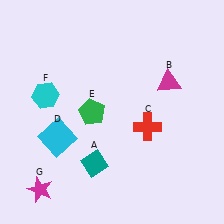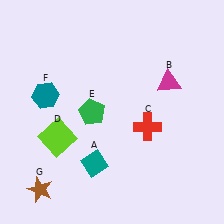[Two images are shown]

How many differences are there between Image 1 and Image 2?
There are 3 differences between the two images.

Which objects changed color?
D changed from cyan to lime. F changed from cyan to teal. G changed from magenta to brown.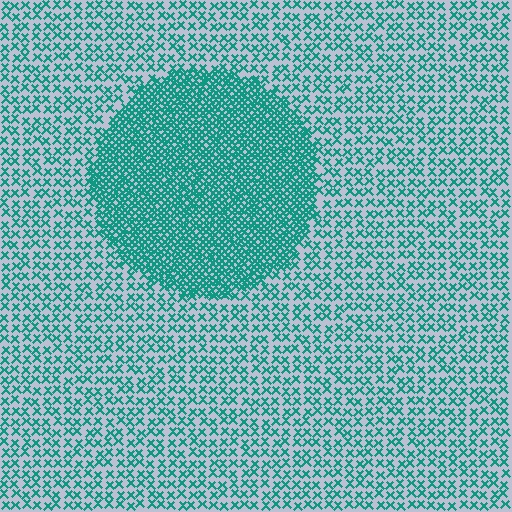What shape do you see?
I see a circle.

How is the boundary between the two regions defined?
The boundary is defined by a change in element density (approximately 2.6x ratio). All elements are the same color, size, and shape.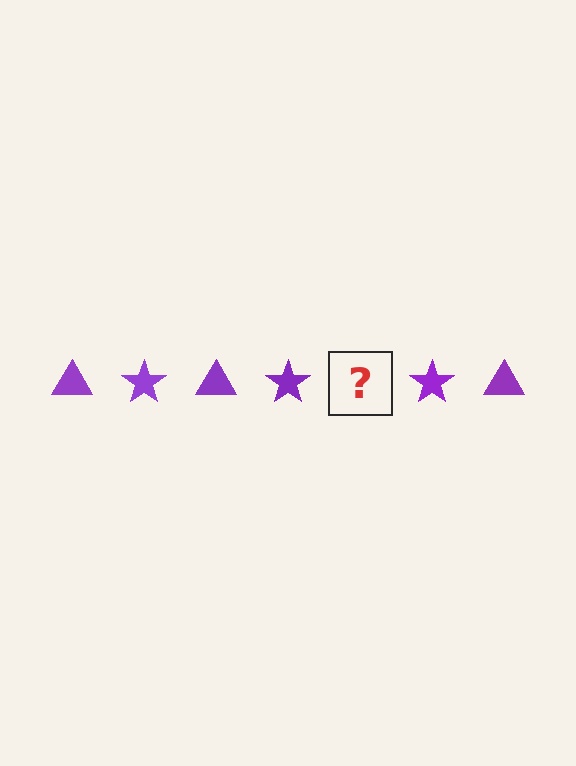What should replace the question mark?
The question mark should be replaced with a purple triangle.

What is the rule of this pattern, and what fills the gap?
The rule is that the pattern cycles through triangle, star shapes in purple. The gap should be filled with a purple triangle.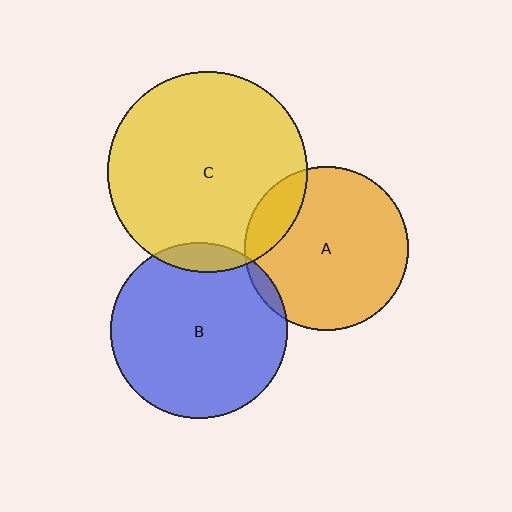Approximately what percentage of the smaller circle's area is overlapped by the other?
Approximately 10%.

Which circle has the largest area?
Circle C (yellow).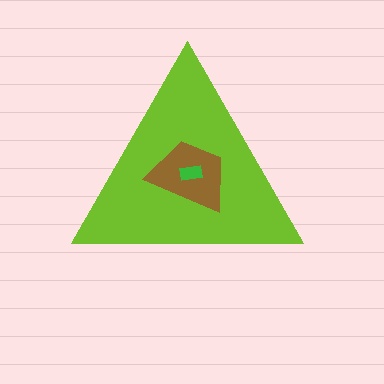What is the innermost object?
The green rectangle.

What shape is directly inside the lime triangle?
The brown trapezoid.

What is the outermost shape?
The lime triangle.